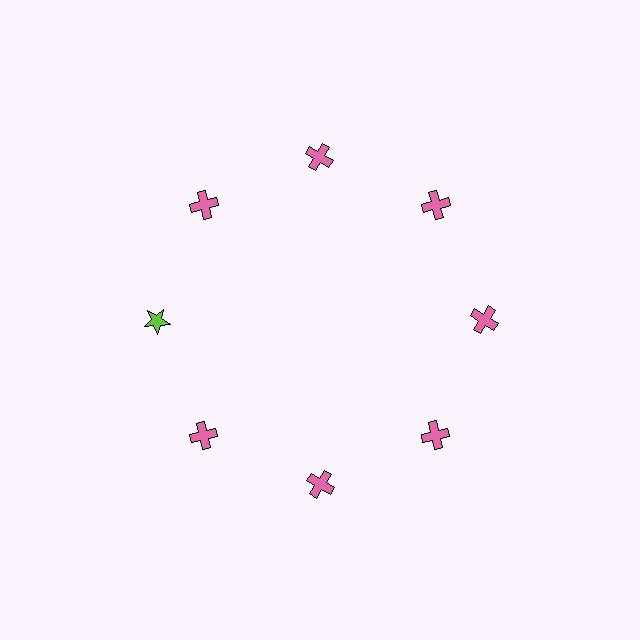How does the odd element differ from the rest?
It differs in both color (lime instead of pink) and shape (star instead of cross).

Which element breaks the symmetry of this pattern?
The lime star at roughly the 9 o'clock position breaks the symmetry. All other shapes are pink crosses.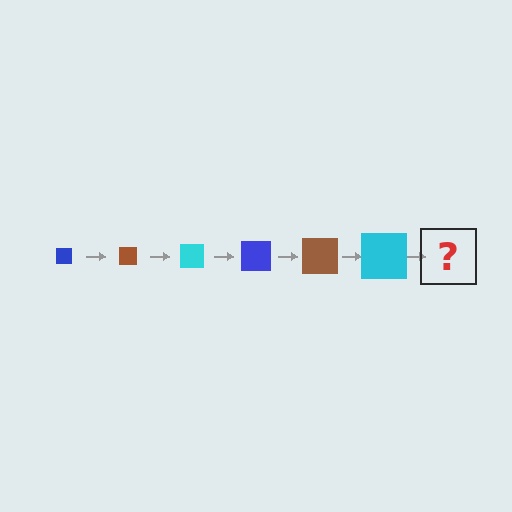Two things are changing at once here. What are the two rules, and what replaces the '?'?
The two rules are that the square grows larger each step and the color cycles through blue, brown, and cyan. The '?' should be a blue square, larger than the previous one.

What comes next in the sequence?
The next element should be a blue square, larger than the previous one.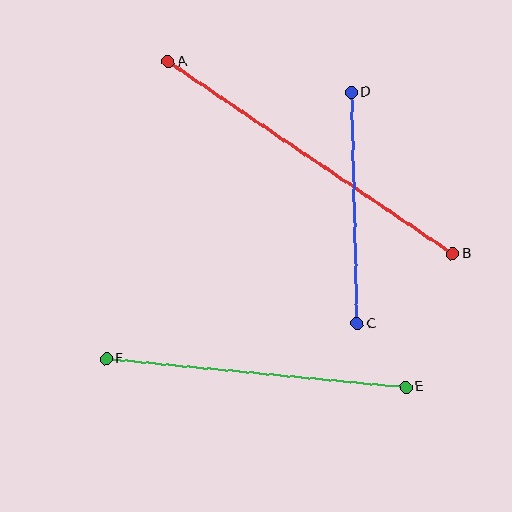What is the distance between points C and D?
The distance is approximately 231 pixels.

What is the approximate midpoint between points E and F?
The midpoint is at approximately (256, 373) pixels.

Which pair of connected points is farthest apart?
Points A and B are farthest apart.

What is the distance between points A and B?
The distance is approximately 343 pixels.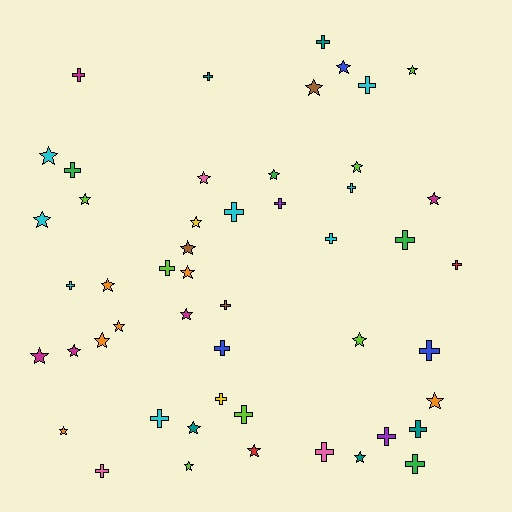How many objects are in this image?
There are 50 objects.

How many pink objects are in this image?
There are 3 pink objects.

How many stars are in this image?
There are 26 stars.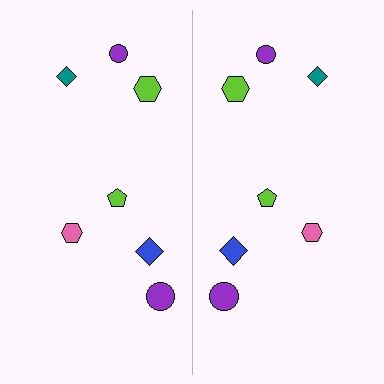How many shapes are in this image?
There are 14 shapes in this image.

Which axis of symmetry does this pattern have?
The pattern has a vertical axis of symmetry running through the center of the image.